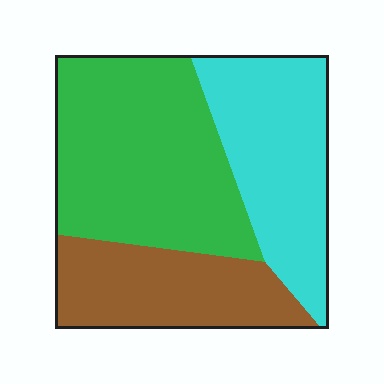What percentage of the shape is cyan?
Cyan covers 31% of the shape.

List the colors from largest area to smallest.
From largest to smallest: green, cyan, brown.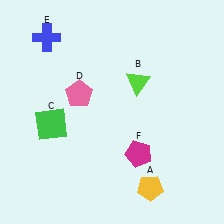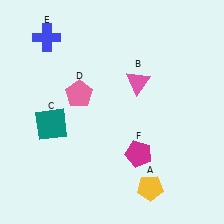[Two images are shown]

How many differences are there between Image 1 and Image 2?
There are 2 differences between the two images.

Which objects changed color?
B changed from lime to pink. C changed from green to teal.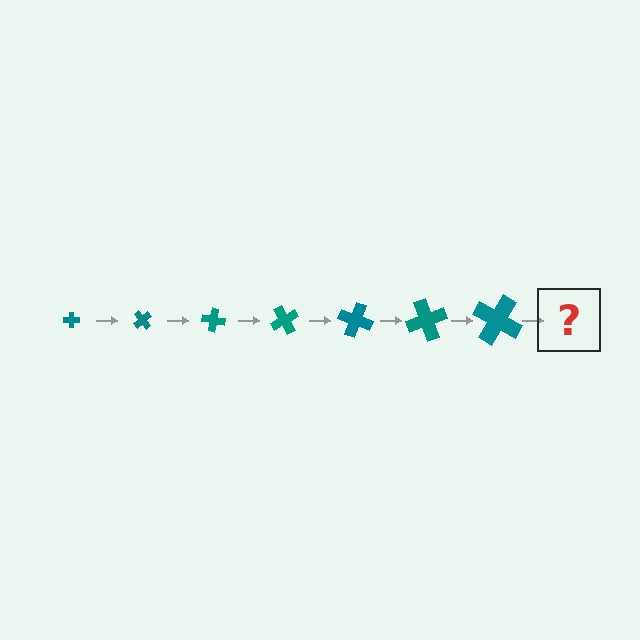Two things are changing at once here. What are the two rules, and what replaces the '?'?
The two rules are that the cross grows larger each step and it rotates 50 degrees each step. The '?' should be a cross, larger than the previous one and rotated 350 degrees from the start.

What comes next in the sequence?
The next element should be a cross, larger than the previous one and rotated 350 degrees from the start.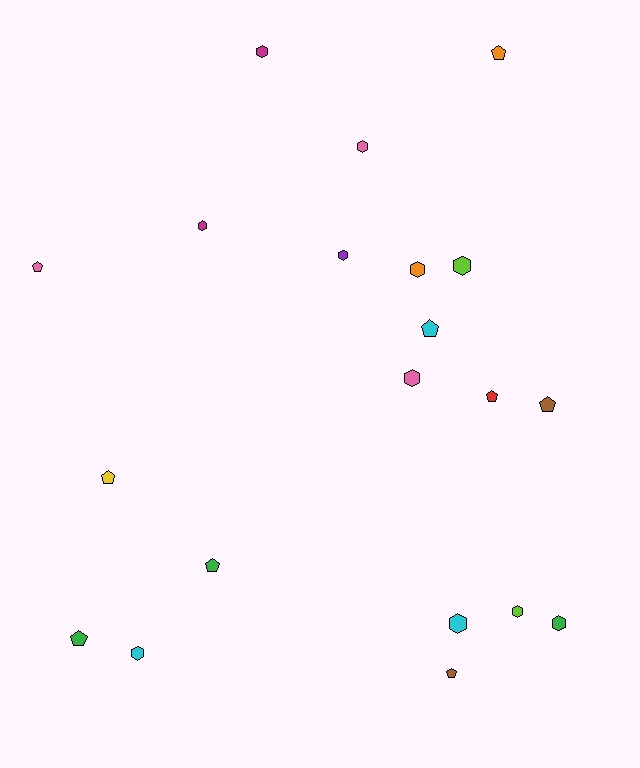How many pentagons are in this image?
There are 9 pentagons.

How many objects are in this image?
There are 20 objects.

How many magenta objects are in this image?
There are 2 magenta objects.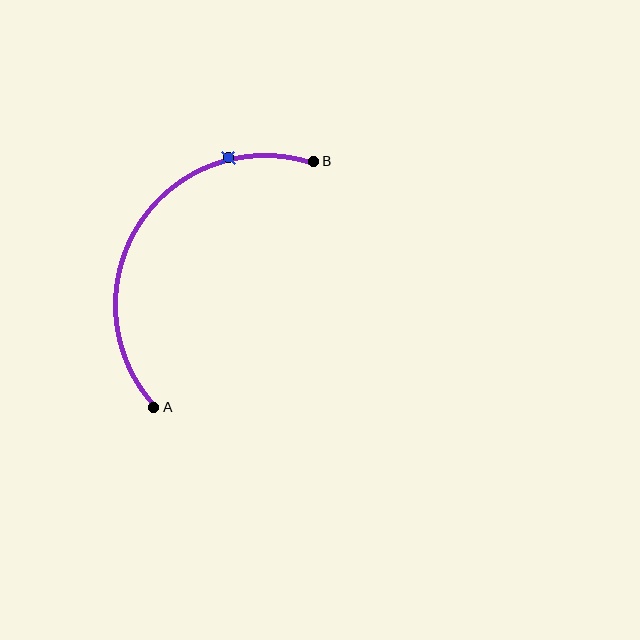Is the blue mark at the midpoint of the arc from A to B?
No. The blue mark lies on the arc but is closer to endpoint B. The arc midpoint would be at the point on the curve equidistant along the arc from both A and B.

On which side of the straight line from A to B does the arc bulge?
The arc bulges to the left of the straight line connecting A and B.